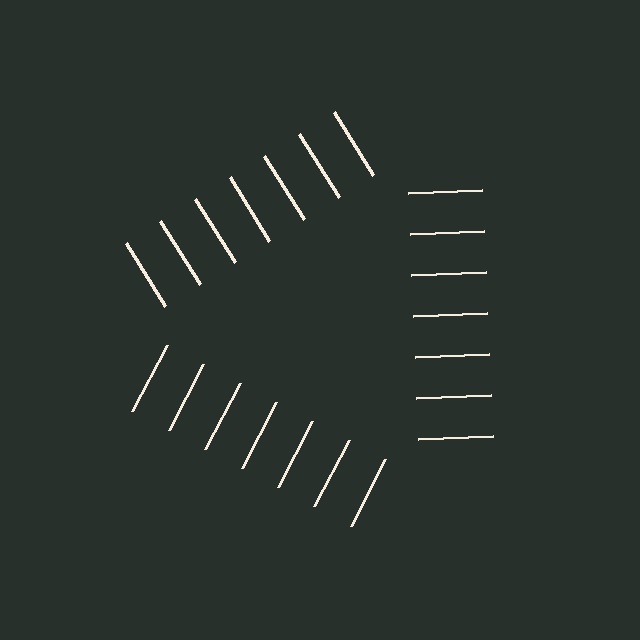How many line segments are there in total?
21 — 7 along each of the 3 edges.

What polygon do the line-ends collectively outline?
An illusory triangle — the line segments terminate on its edges but no continuous stroke is drawn.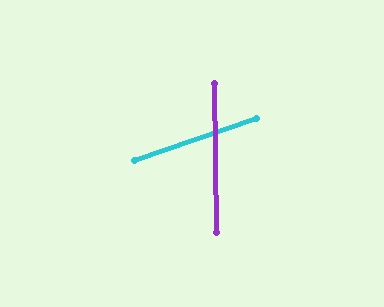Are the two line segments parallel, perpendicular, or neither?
Neither parallel nor perpendicular — they differ by about 72°.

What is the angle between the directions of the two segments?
Approximately 72 degrees.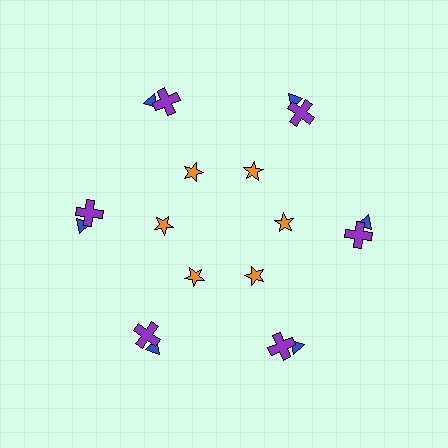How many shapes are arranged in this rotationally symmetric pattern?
There are 18 shapes, arranged in 6 groups of 3.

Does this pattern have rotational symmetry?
Yes, this pattern has 6-fold rotational symmetry. It looks the same after rotating 60 degrees around the center.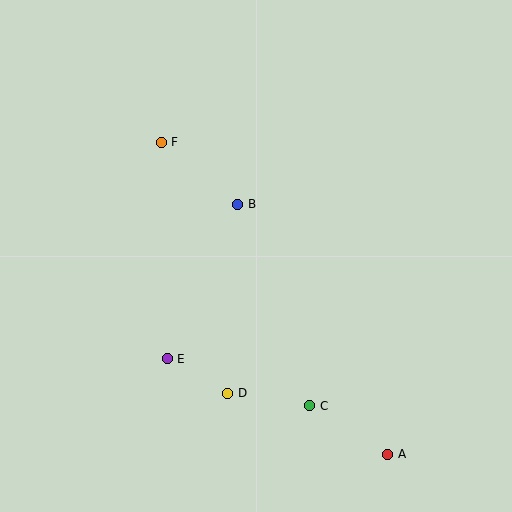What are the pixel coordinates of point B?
Point B is at (238, 204).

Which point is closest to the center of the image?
Point B at (238, 204) is closest to the center.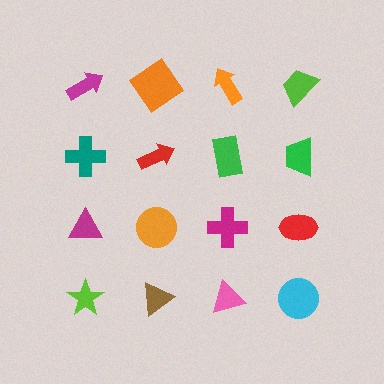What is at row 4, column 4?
A cyan circle.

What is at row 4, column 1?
A lime star.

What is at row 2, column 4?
A green trapezoid.